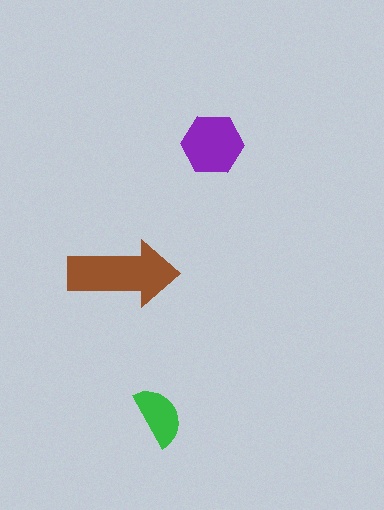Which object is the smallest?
The green semicircle.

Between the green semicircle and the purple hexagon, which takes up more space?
The purple hexagon.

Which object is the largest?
The brown arrow.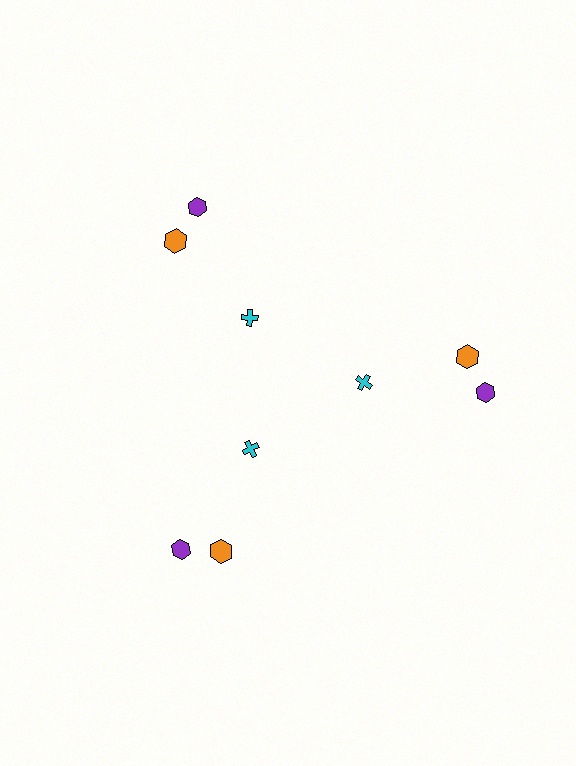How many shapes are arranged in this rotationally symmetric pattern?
There are 9 shapes, arranged in 3 groups of 3.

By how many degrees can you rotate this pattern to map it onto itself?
The pattern maps onto itself every 120 degrees of rotation.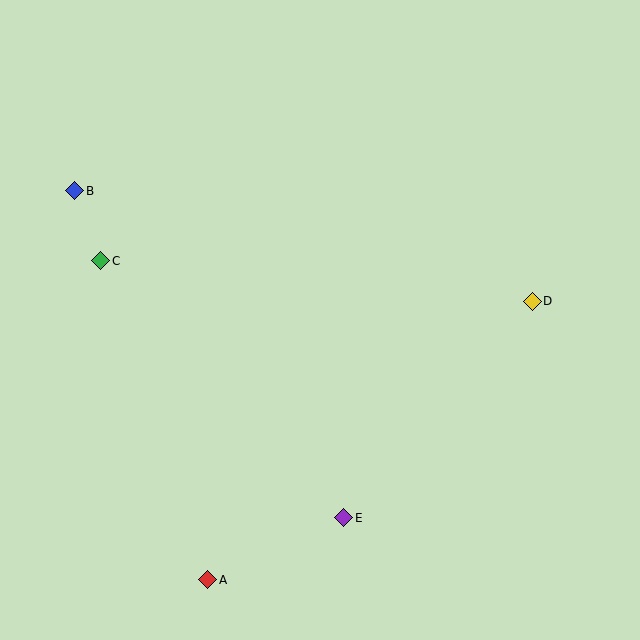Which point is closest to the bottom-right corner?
Point E is closest to the bottom-right corner.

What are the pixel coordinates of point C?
Point C is at (101, 261).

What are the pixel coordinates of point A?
Point A is at (208, 580).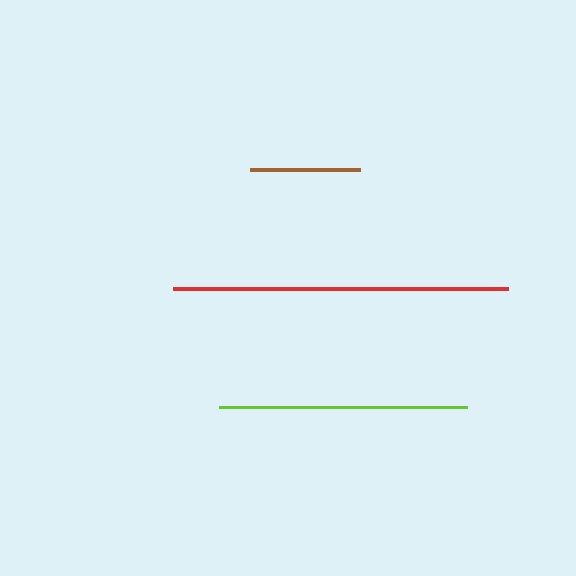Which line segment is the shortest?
The brown line is the shortest at approximately 110 pixels.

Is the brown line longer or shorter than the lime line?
The lime line is longer than the brown line.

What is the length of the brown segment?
The brown segment is approximately 110 pixels long.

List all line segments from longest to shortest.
From longest to shortest: red, lime, brown.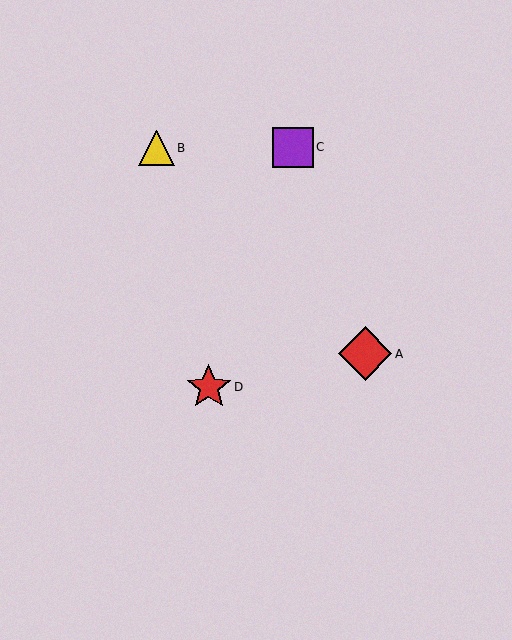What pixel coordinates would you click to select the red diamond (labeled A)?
Click at (365, 354) to select the red diamond A.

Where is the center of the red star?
The center of the red star is at (209, 387).